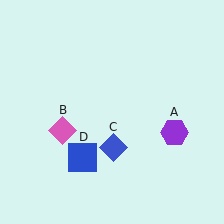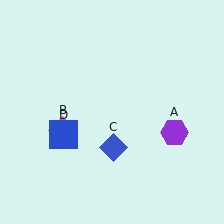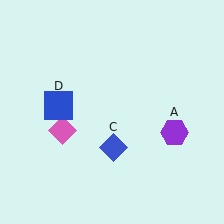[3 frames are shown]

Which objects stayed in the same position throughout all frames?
Purple hexagon (object A) and pink diamond (object B) and blue diamond (object C) remained stationary.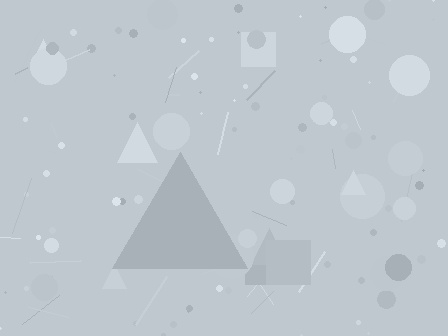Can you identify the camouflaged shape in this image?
The camouflaged shape is a triangle.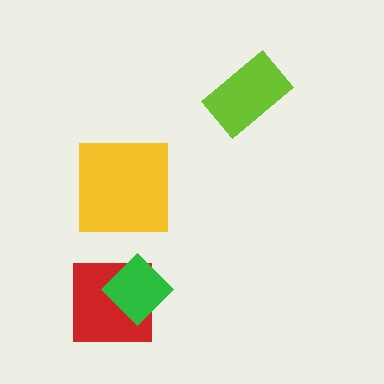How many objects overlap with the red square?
1 object overlaps with the red square.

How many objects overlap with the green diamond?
1 object overlaps with the green diamond.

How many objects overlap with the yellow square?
0 objects overlap with the yellow square.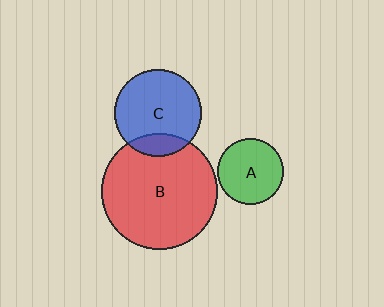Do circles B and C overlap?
Yes.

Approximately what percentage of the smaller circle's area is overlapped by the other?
Approximately 15%.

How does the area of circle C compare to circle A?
Approximately 1.7 times.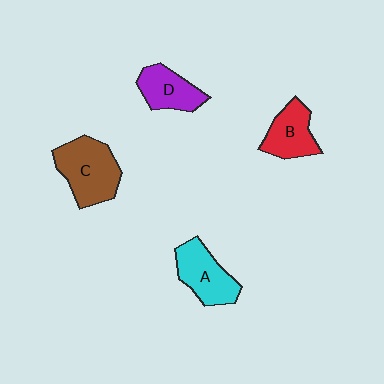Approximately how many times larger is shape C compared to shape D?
Approximately 1.5 times.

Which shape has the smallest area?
Shape D (purple).